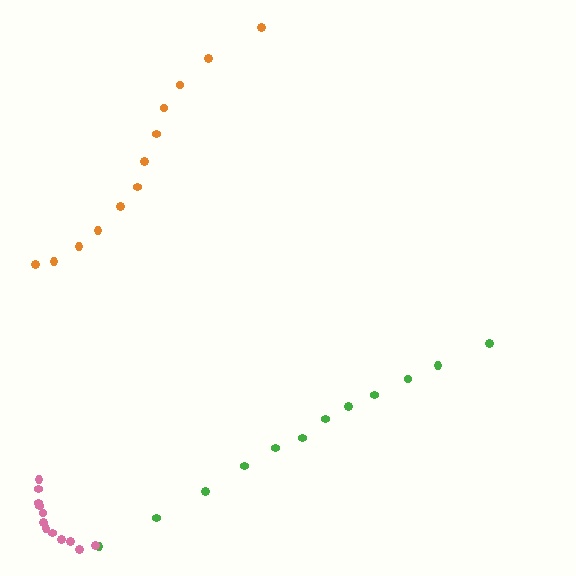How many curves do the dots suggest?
There are 3 distinct paths.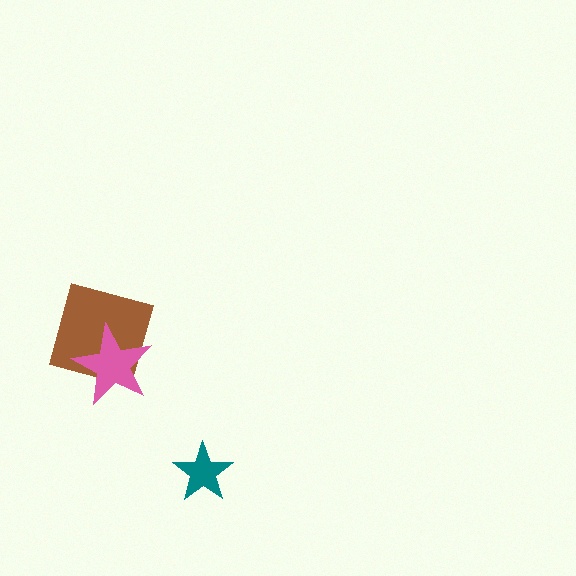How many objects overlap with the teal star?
0 objects overlap with the teal star.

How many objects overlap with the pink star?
1 object overlaps with the pink star.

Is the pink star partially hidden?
No, no other shape covers it.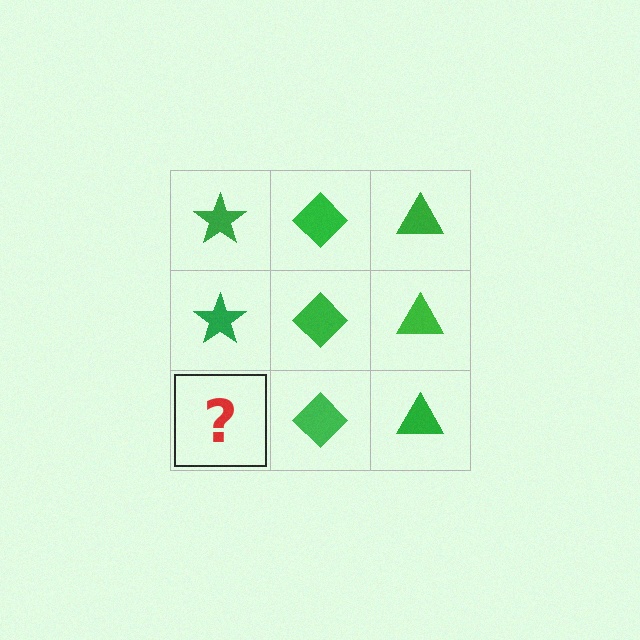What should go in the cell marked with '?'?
The missing cell should contain a green star.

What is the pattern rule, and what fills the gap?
The rule is that each column has a consistent shape. The gap should be filled with a green star.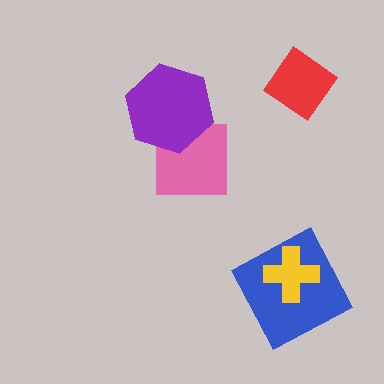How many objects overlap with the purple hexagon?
1 object overlaps with the purple hexagon.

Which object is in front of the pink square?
The purple hexagon is in front of the pink square.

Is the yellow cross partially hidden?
No, no other shape covers it.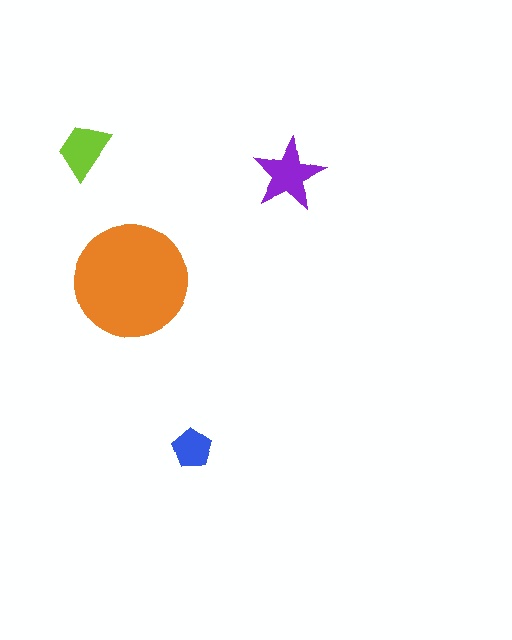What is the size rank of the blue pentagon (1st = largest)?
4th.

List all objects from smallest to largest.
The blue pentagon, the lime trapezoid, the purple star, the orange circle.